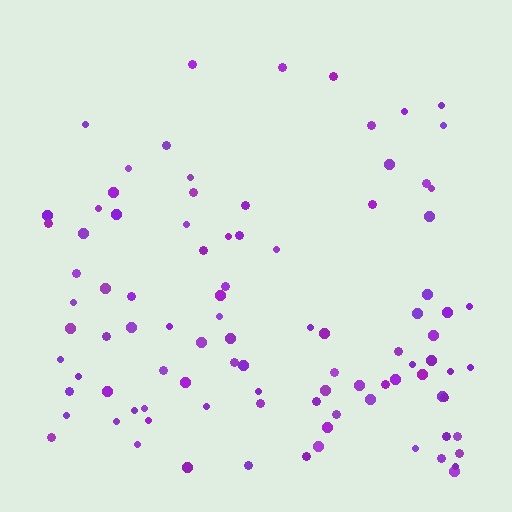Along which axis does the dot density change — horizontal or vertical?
Vertical.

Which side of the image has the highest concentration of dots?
The bottom.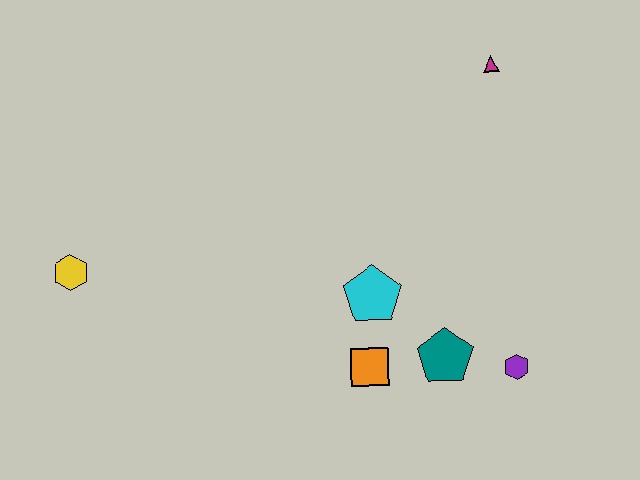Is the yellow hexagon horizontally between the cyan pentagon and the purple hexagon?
No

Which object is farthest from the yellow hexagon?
The magenta triangle is farthest from the yellow hexagon.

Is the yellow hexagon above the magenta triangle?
No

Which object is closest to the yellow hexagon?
The cyan pentagon is closest to the yellow hexagon.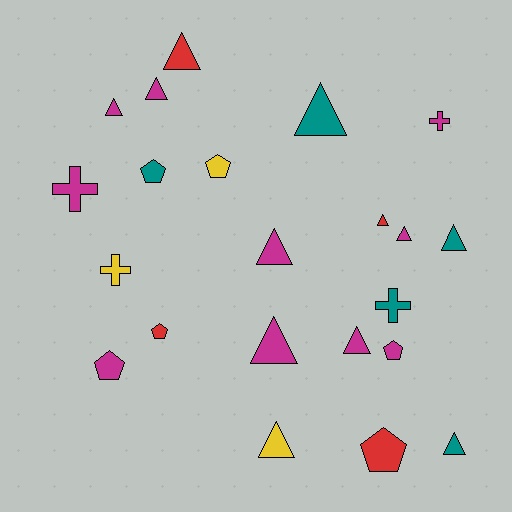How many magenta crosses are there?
There are 2 magenta crosses.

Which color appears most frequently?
Magenta, with 10 objects.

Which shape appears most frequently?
Triangle, with 12 objects.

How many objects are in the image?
There are 22 objects.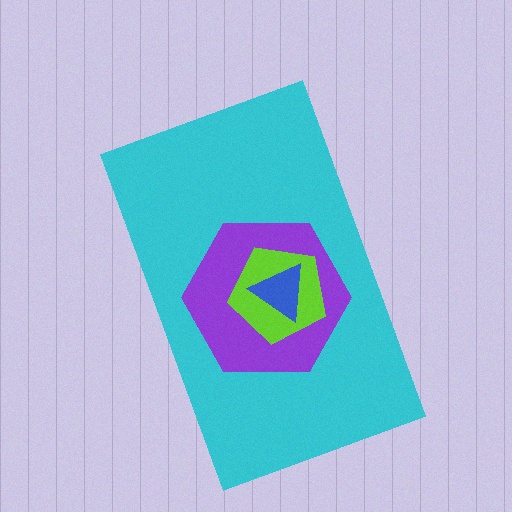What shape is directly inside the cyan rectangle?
The purple hexagon.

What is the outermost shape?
The cyan rectangle.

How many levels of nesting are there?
4.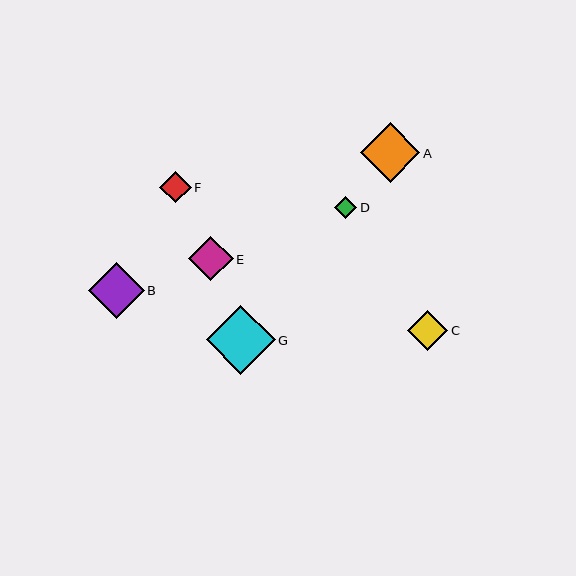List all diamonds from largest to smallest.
From largest to smallest: G, A, B, E, C, F, D.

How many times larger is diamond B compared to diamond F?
Diamond B is approximately 1.8 times the size of diamond F.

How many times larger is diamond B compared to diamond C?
Diamond B is approximately 1.4 times the size of diamond C.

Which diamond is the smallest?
Diamond D is the smallest with a size of approximately 22 pixels.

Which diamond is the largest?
Diamond G is the largest with a size of approximately 69 pixels.